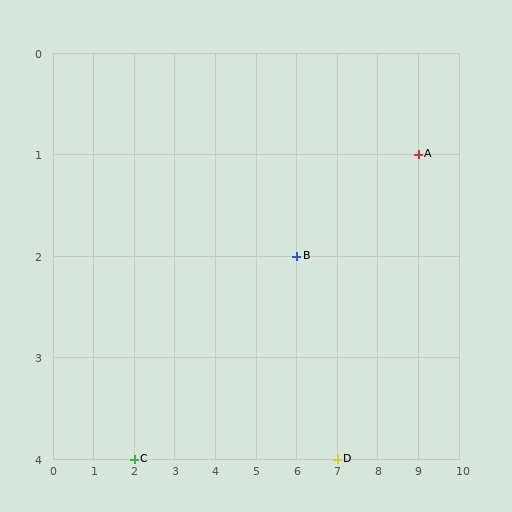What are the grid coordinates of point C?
Point C is at grid coordinates (2, 4).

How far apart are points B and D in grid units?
Points B and D are 1 column and 2 rows apart (about 2.2 grid units diagonally).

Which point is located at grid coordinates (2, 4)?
Point C is at (2, 4).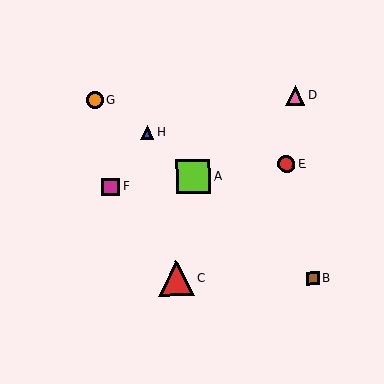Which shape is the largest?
The red triangle (labeled C) is the largest.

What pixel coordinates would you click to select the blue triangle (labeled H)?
Click at (147, 132) to select the blue triangle H.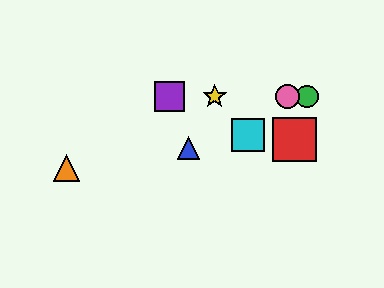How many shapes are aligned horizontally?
4 shapes (the green circle, the yellow star, the purple square, the pink circle) are aligned horizontally.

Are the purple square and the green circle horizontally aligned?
Yes, both are at y≈97.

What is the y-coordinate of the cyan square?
The cyan square is at y≈135.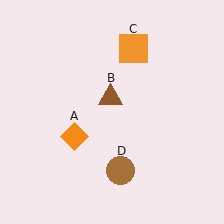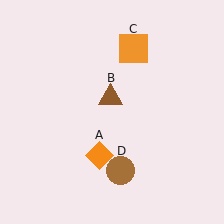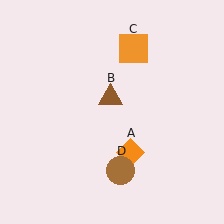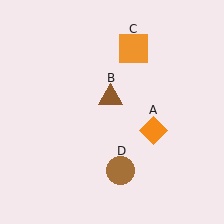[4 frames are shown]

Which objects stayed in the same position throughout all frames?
Brown triangle (object B) and orange square (object C) and brown circle (object D) remained stationary.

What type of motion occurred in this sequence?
The orange diamond (object A) rotated counterclockwise around the center of the scene.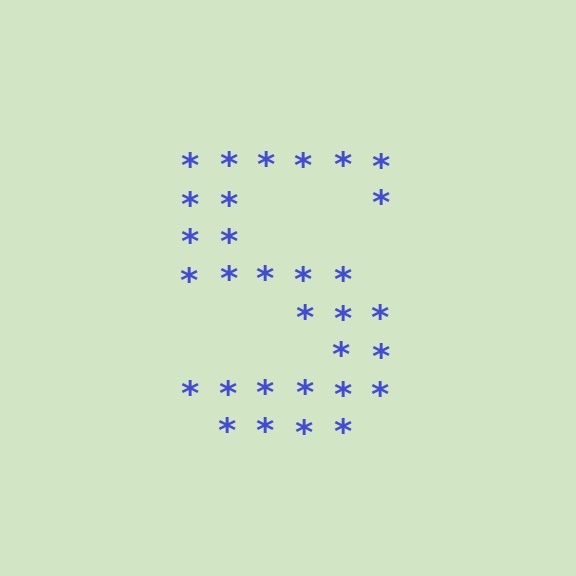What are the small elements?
The small elements are asterisks.